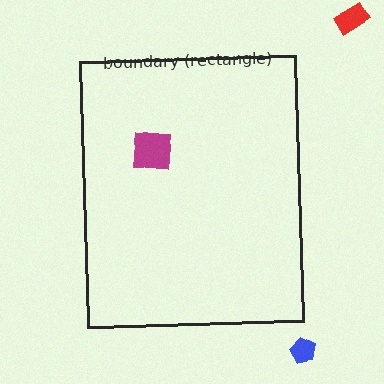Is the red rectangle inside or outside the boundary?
Outside.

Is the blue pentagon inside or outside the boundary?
Outside.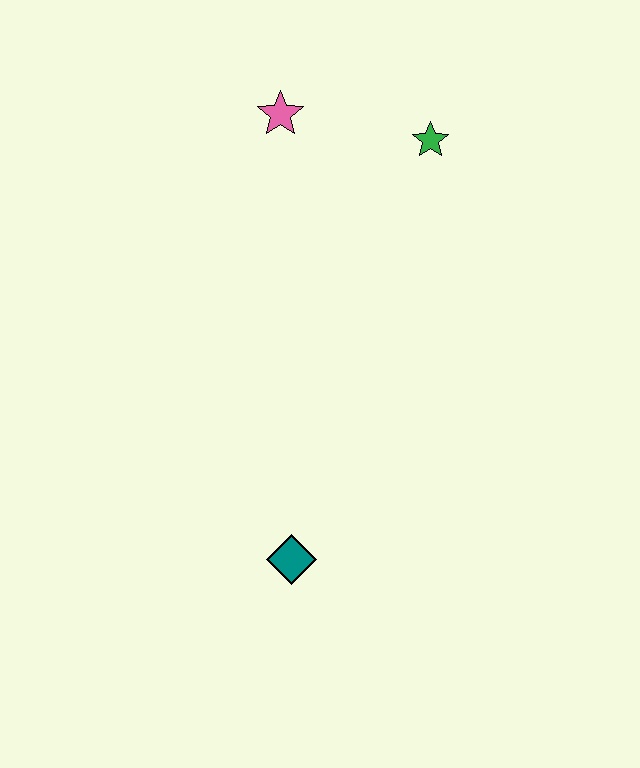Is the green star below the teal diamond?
No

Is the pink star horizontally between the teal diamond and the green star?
No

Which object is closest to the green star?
The pink star is closest to the green star.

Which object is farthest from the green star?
The teal diamond is farthest from the green star.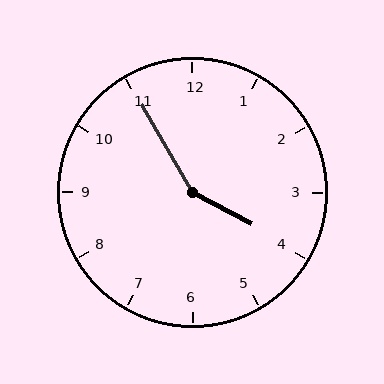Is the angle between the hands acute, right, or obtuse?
It is obtuse.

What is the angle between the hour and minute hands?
Approximately 148 degrees.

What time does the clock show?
3:55.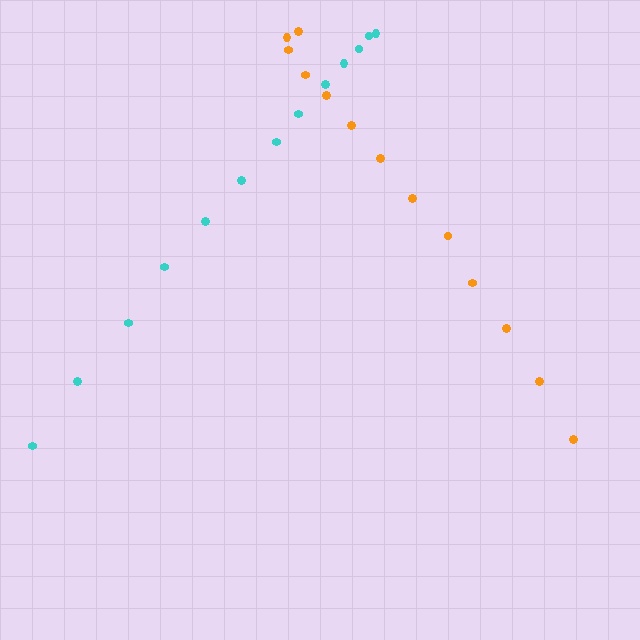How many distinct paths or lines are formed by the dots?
There are 2 distinct paths.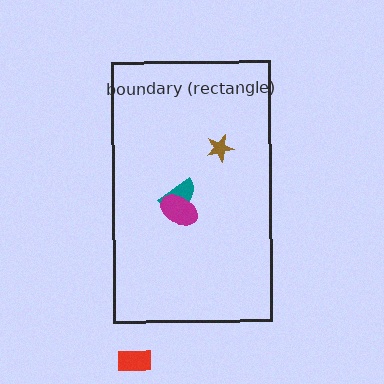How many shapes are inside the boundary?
3 inside, 1 outside.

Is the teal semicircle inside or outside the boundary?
Inside.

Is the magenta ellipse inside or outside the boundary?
Inside.